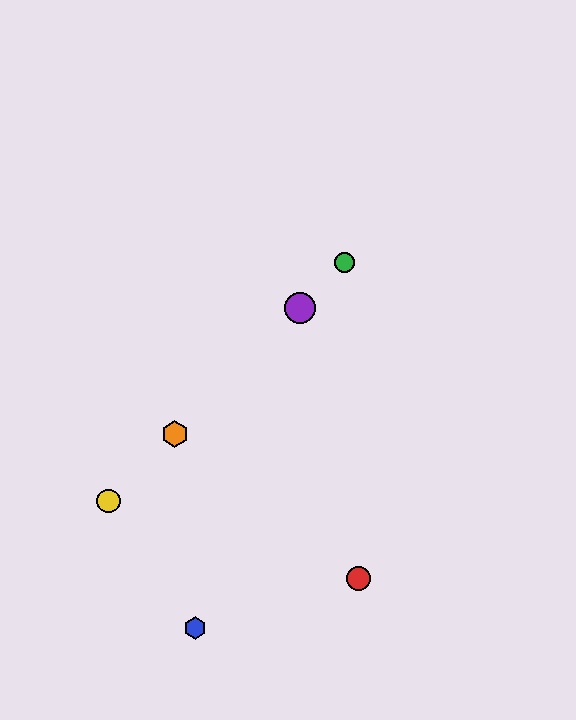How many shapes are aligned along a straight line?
4 shapes (the green circle, the yellow circle, the purple circle, the orange hexagon) are aligned along a straight line.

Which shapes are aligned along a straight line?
The green circle, the yellow circle, the purple circle, the orange hexagon are aligned along a straight line.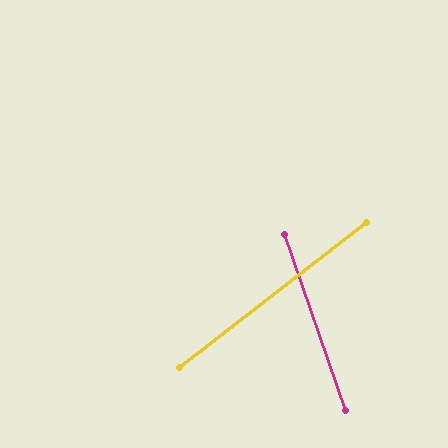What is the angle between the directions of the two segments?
Approximately 71 degrees.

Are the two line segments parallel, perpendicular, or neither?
Neither parallel nor perpendicular — they differ by about 71°.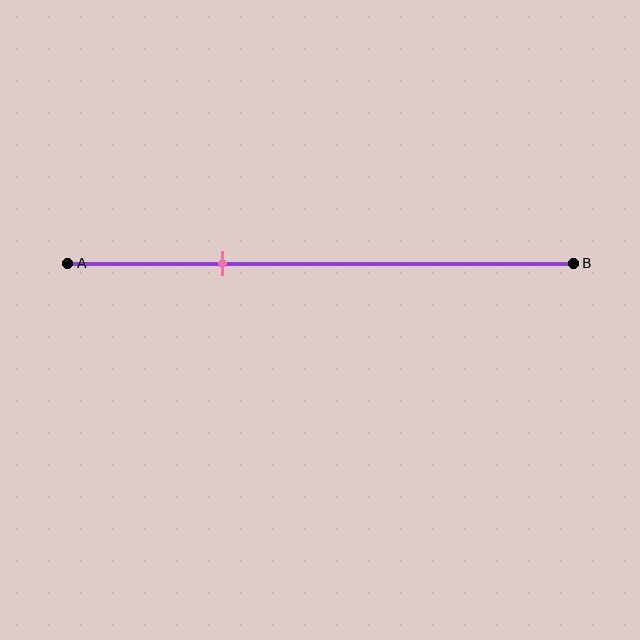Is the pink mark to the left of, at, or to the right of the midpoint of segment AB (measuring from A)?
The pink mark is to the left of the midpoint of segment AB.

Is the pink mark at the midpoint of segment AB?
No, the mark is at about 30% from A, not at the 50% midpoint.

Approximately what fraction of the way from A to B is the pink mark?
The pink mark is approximately 30% of the way from A to B.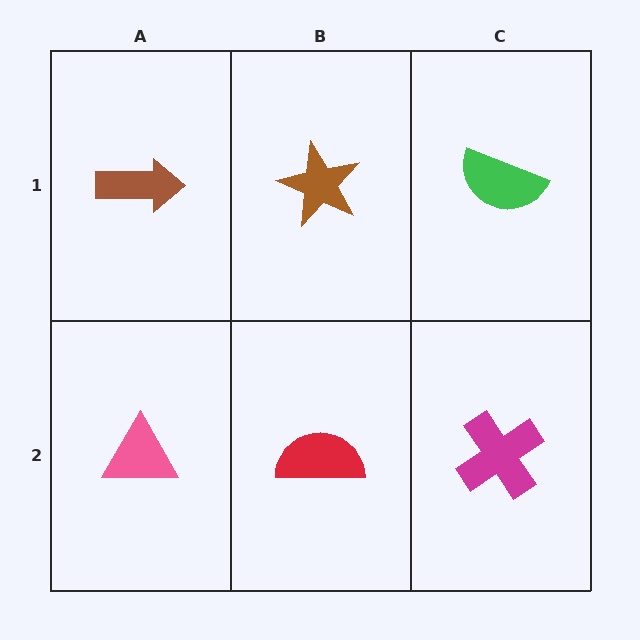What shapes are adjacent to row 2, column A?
A brown arrow (row 1, column A), a red semicircle (row 2, column B).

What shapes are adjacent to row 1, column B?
A red semicircle (row 2, column B), a brown arrow (row 1, column A), a green semicircle (row 1, column C).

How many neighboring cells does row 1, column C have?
2.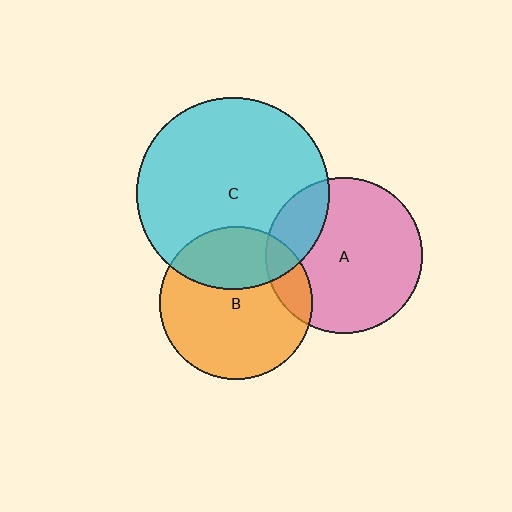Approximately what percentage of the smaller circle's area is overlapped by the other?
Approximately 20%.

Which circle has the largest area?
Circle C (cyan).